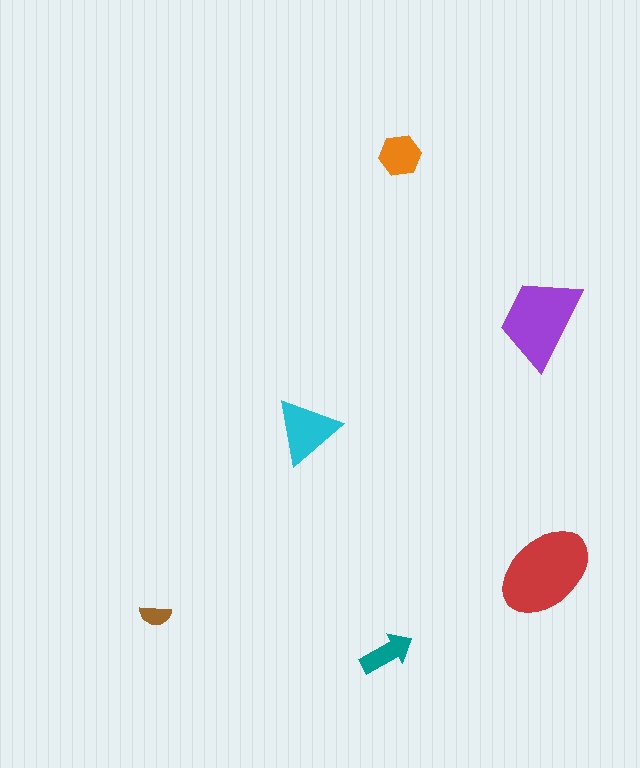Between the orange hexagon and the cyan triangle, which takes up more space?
The cyan triangle.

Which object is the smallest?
The brown semicircle.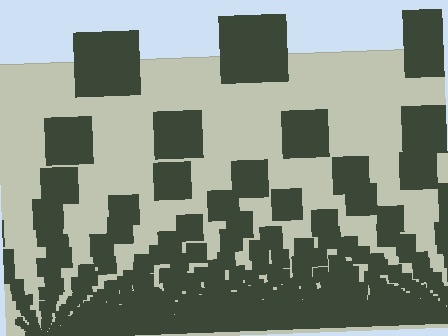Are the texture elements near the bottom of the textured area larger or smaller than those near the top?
Smaller. The gradient is inverted — elements near the bottom are smaller and denser.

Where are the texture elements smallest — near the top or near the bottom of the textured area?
Near the bottom.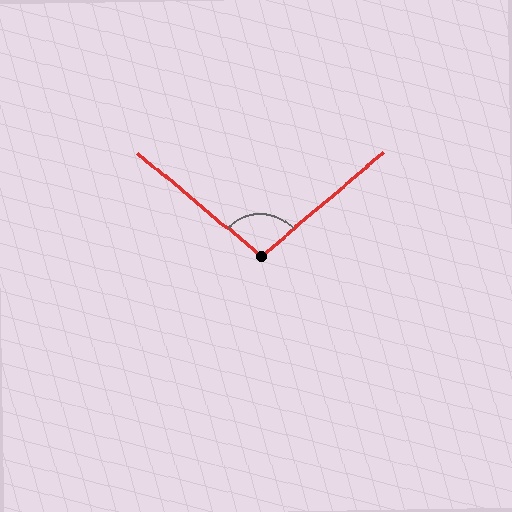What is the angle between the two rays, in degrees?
Approximately 99 degrees.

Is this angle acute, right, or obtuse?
It is obtuse.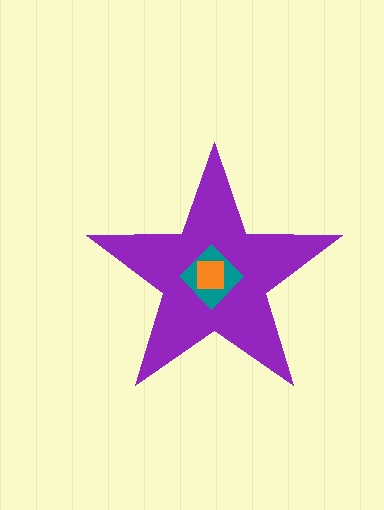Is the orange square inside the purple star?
Yes.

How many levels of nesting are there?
3.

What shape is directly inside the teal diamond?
The orange square.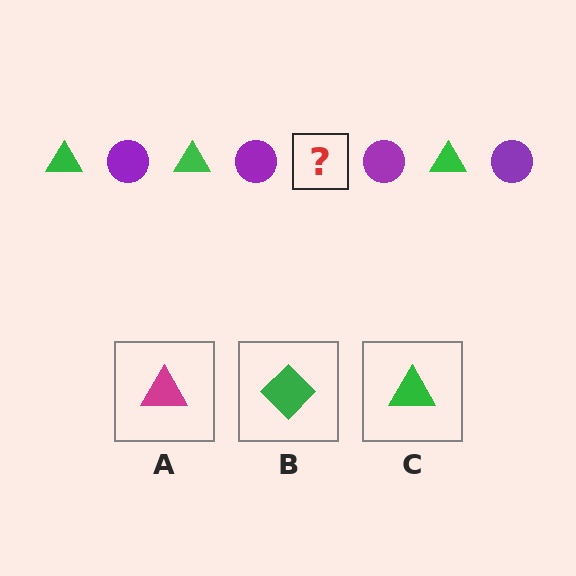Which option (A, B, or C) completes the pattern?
C.